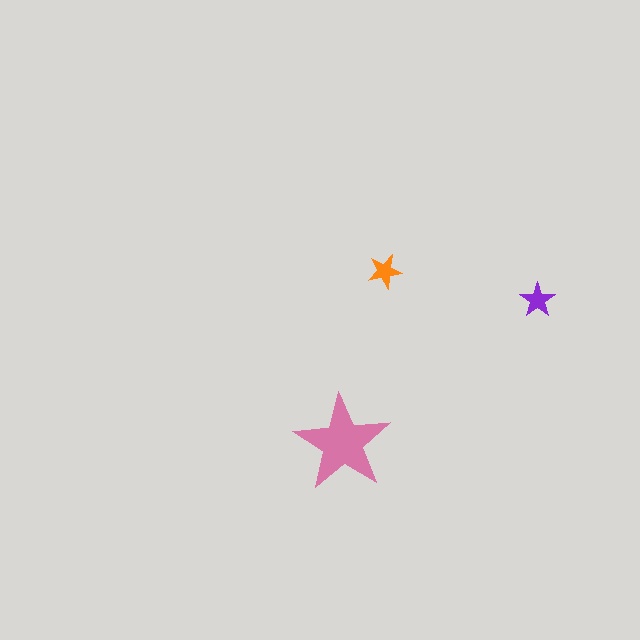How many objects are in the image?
There are 3 objects in the image.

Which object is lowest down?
The pink star is bottommost.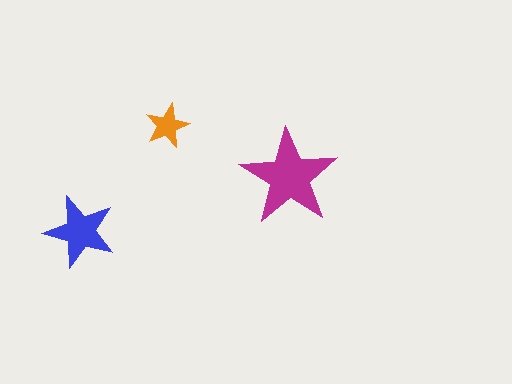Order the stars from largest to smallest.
the magenta one, the blue one, the orange one.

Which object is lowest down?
The blue star is bottommost.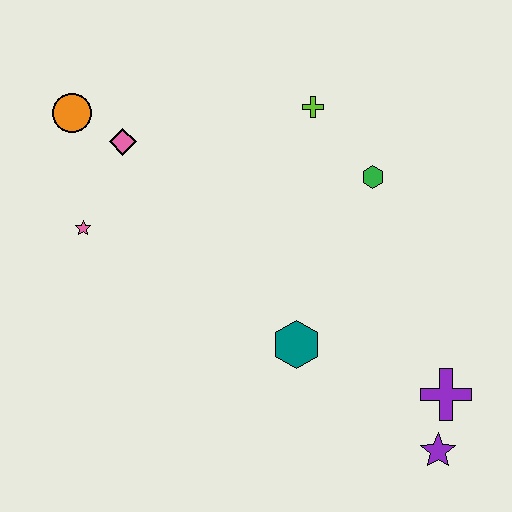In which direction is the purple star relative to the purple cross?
The purple star is below the purple cross.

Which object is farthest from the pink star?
The purple star is farthest from the pink star.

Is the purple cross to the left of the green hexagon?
No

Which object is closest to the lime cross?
The green hexagon is closest to the lime cross.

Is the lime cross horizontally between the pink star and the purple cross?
Yes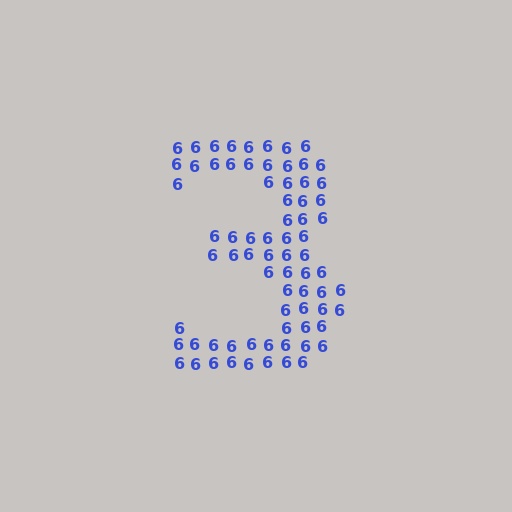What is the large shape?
The large shape is the digit 3.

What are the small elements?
The small elements are digit 6's.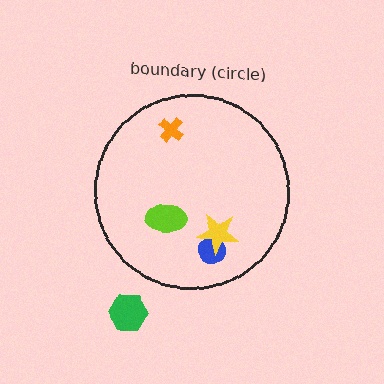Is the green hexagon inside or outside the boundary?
Outside.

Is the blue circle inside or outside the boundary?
Inside.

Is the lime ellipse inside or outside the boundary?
Inside.